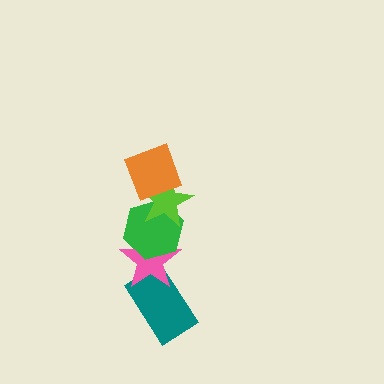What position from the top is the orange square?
The orange square is 1st from the top.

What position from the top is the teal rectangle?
The teal rectangle is 5th from the top.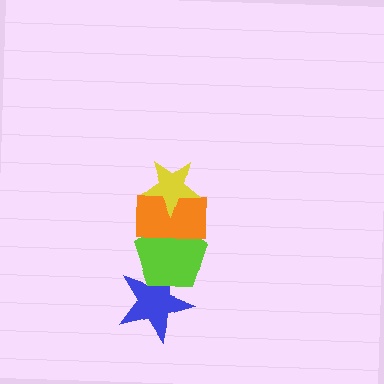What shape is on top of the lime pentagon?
The orange rectangle is on top of the lime pentagon.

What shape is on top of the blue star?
The lime pentagon is on top of the blue star.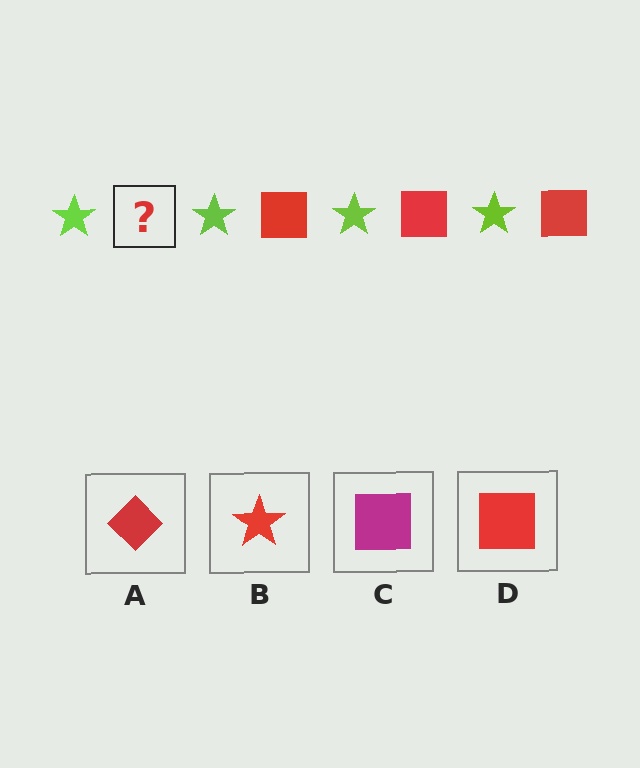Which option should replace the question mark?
Option D.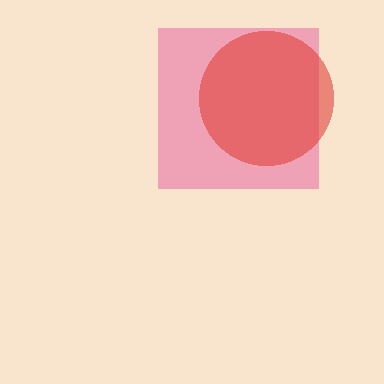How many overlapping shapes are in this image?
There are 2 overlapping shapes in the image.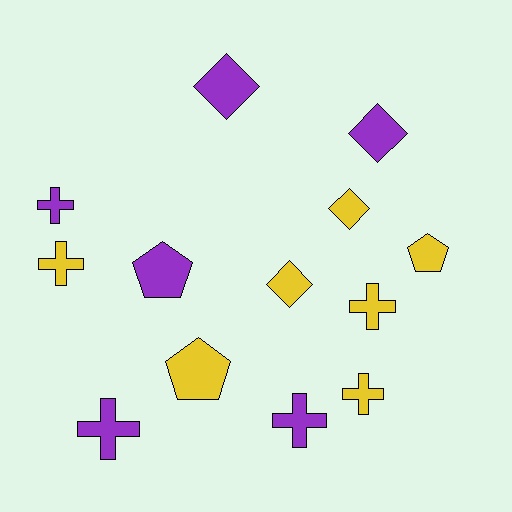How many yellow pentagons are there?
There are 2 yellow pentagons.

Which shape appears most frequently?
Cross, with 6 objects.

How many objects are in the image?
There are 13 objects.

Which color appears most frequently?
Yellow, with 7 objects.